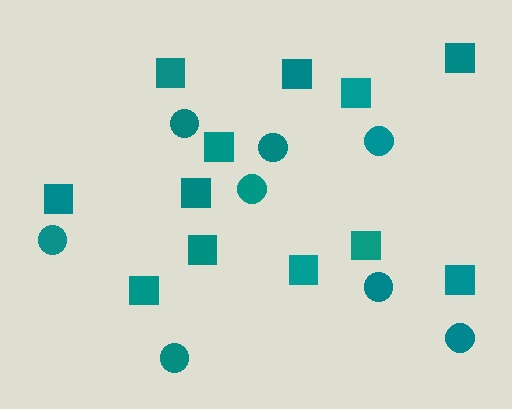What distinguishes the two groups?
There are 2 groups: one group of squares (12) and one group of circles (8).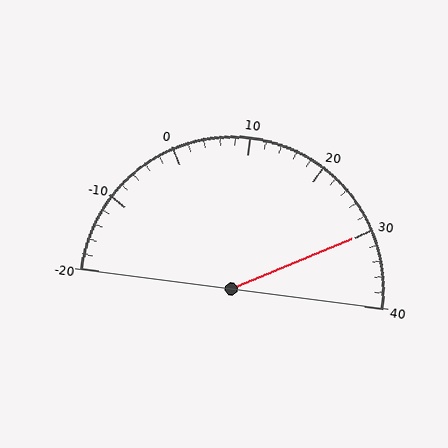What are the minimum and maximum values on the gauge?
The gauge ranges from -20 to 40.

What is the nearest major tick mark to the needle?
The nearest major tick mark is 30.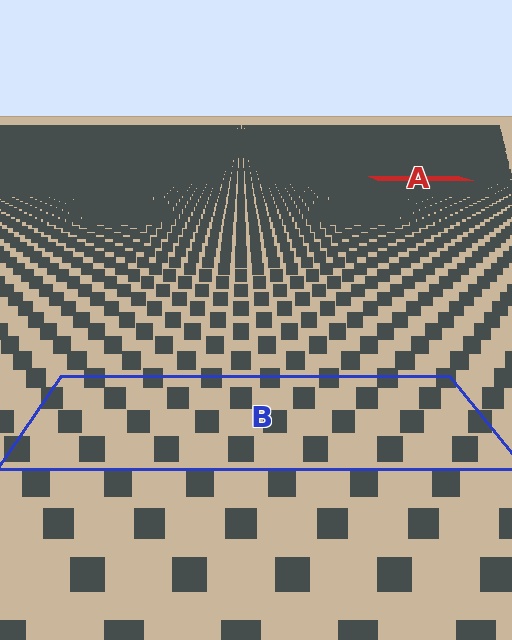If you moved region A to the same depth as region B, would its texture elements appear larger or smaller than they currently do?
They would appear larger. At a closer depth, the same texture elements are projected at a bigger on-screen size.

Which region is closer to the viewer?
Region B is closer. The texture elements there are larger and more spread out.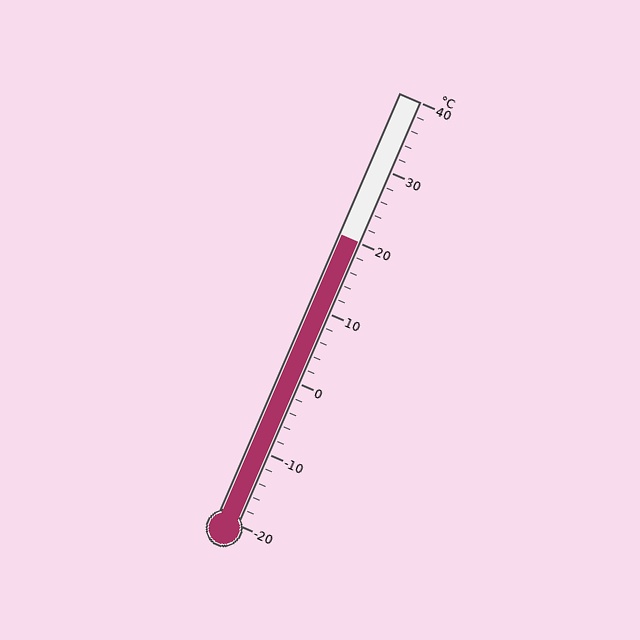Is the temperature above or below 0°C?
The temperature is above 0°C.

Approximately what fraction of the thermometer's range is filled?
The thermometer is filled to approximately 65% of its range.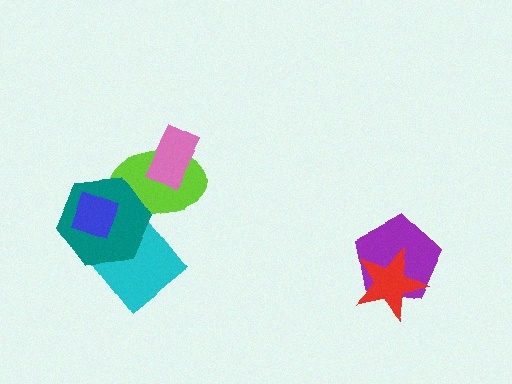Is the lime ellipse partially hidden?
Yes, it is partially covered by another shape.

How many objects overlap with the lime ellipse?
3 objects overlap with the lime ellipse.